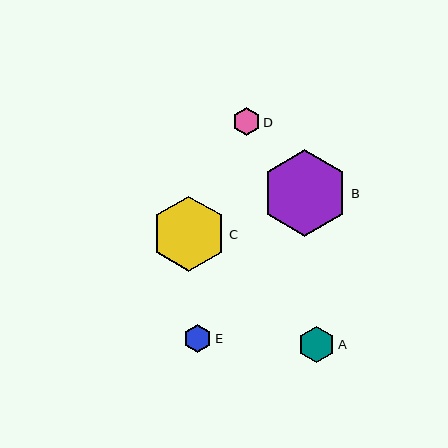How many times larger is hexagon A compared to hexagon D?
Hexagon A is approximately 1.3 times the size of hexagon D.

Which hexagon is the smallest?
Hexagon D is the smallest with a size of approximately 27 pixels.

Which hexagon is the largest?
Hexagon B is the largest with a size of approximately 87 pixels.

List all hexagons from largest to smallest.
From largest to smallest: B, C, A, E, D.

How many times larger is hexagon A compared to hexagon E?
Hexagon A is approximately 1.3 times the size of hexagon E.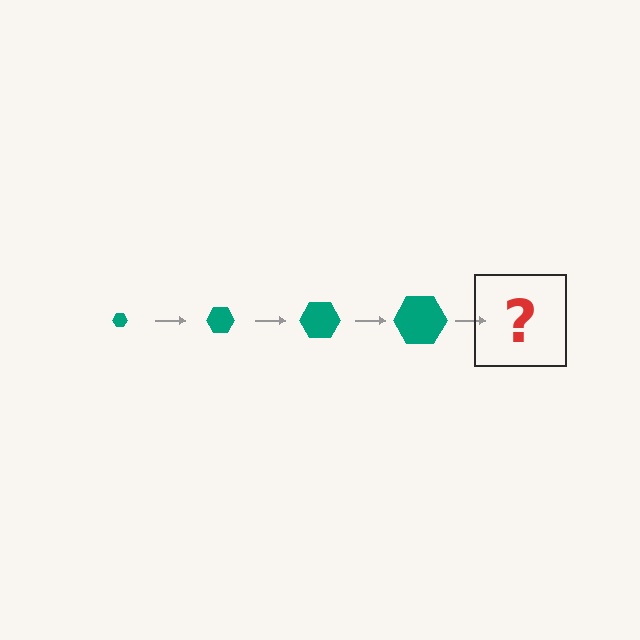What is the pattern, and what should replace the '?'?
The pattern is that the hexagon gets progressively larger each step. The '?' should be a teal hexagon, larger than the previous one.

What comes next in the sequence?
The next element should be a teal hexagon, larger than the previous one.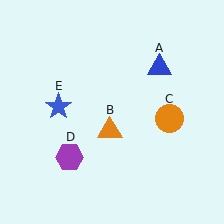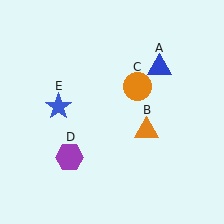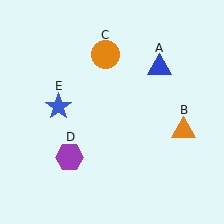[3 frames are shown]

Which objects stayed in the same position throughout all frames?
Blue triangle (object A) and purple hexagon (object D) and blue star (object E) remained stationary.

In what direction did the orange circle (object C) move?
The orange circle (object C) moved up and to the left.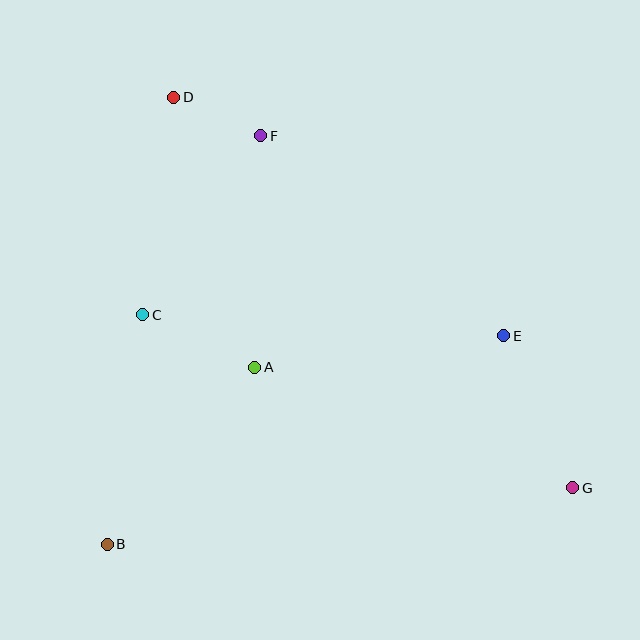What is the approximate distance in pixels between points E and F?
The distance between E and F is approximately 315 pixels.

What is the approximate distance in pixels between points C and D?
The distance between C and D is approximately 220 pixels.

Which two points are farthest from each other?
Points D and G are farthest from each other.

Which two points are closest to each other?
Points D and F are closest to each other.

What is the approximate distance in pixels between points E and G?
The distance between E and G is approximately 167 pixels.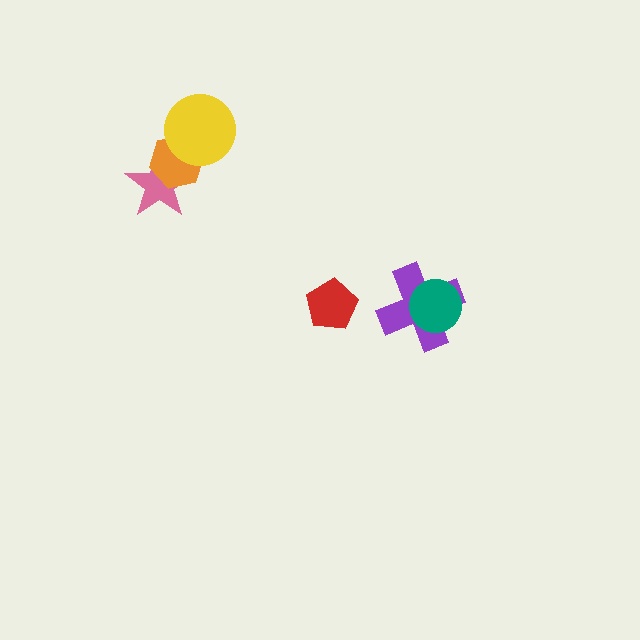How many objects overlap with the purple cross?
1 object overlaps with the purple cross.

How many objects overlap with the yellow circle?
1 object overlaps with the yellow circle.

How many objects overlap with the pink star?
1 object overlaps with the pink star.